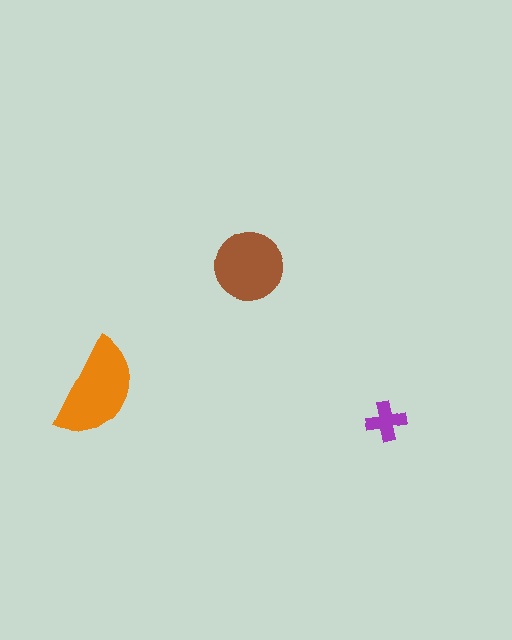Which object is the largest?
The orange semicircle.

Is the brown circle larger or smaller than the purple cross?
Larger.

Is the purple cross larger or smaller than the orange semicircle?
Smaller.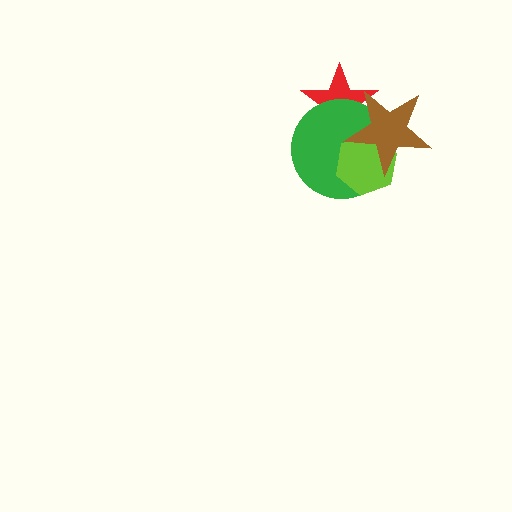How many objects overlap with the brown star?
3 objects overlap with the brown star.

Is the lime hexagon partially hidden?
Yes, it is partially covered by another shape.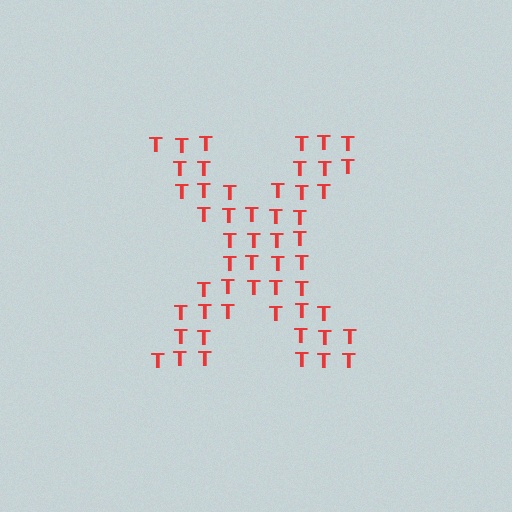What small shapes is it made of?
It is made of small letter T's.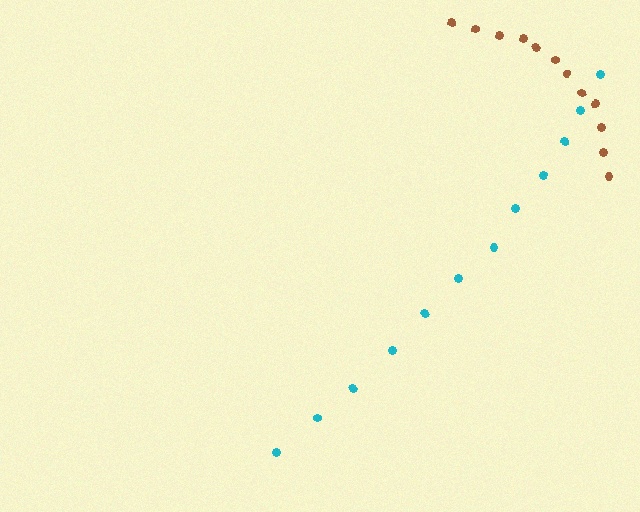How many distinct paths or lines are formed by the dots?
There are 2 distinct paths.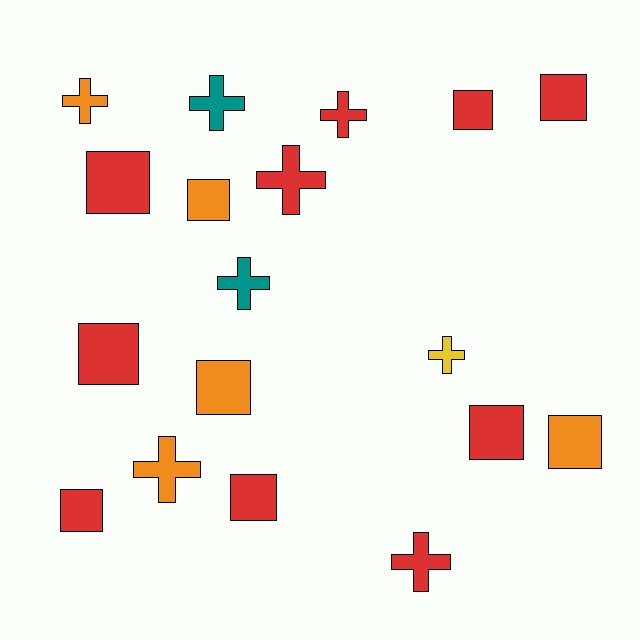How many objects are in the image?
There are 18 objects.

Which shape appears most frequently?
Square, with 10 objects.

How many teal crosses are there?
There are 2 teal crosses.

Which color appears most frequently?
Red, with 10 objects.